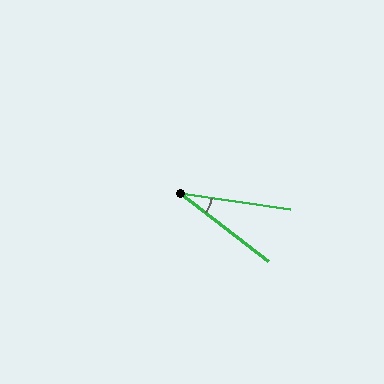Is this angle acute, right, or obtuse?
It is acute.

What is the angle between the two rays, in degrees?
Approximately 29 degrees.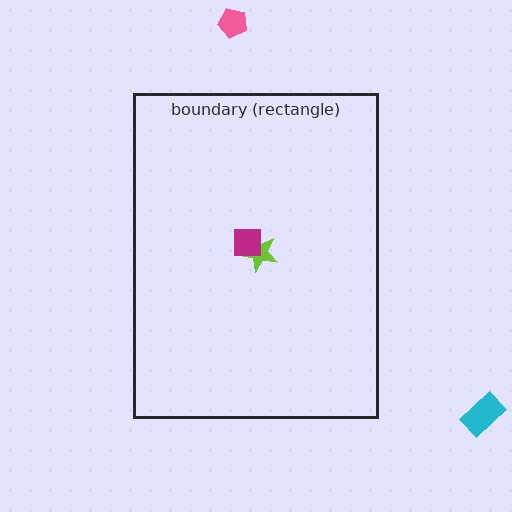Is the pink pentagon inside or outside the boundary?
Outside.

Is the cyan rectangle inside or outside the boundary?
Outside.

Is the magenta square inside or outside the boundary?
Inside.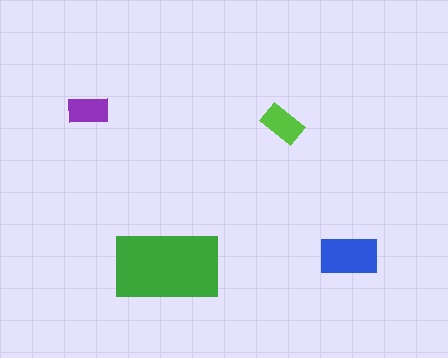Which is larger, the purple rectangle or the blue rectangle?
The blue one.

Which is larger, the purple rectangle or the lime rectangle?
The lime one.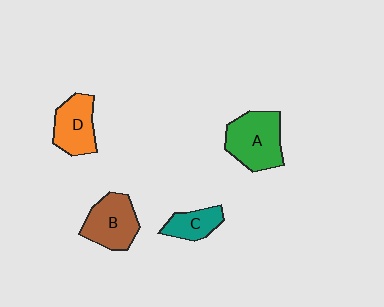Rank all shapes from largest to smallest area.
From largest to smallest: A (green), B (brown), D (orange), C (teal).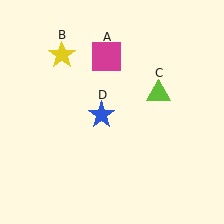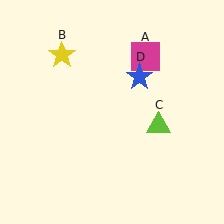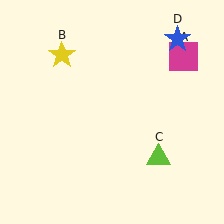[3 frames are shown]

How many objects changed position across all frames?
3 objects changed position: magenta square (object A), lime triangle (object C), blue star (object D).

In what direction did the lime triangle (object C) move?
The lime triangle (object C) moved down.